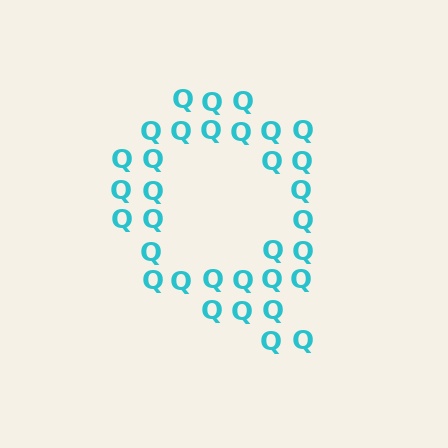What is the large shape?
The large shape is the letter Q.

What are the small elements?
The small elements are letter Q's.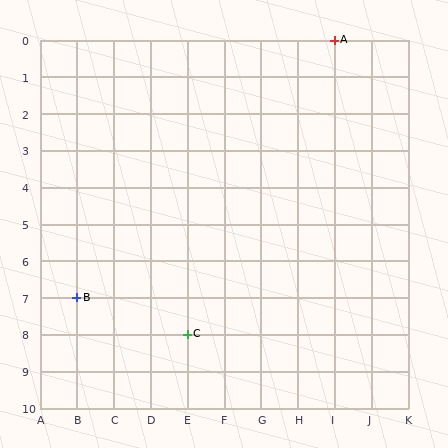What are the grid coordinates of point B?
Point B is at grid coordinates (B, 7).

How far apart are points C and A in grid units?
Points C and A are 4 columns and 8 rows apart (about 8.9 grid units diagonally).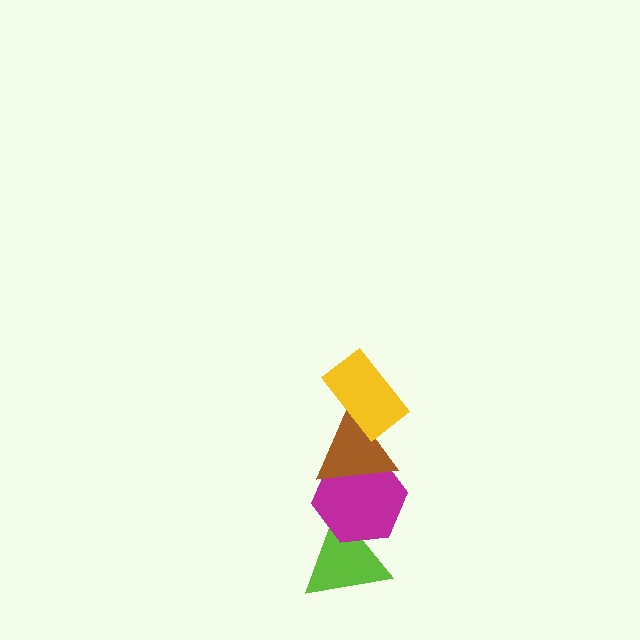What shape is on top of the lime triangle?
The magenta hexagon is on top of the lime triangle.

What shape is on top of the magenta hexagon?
The brown triangle is on top of the magenta hexagon.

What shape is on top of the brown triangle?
The yellow rectangle is on top of the brown triangle.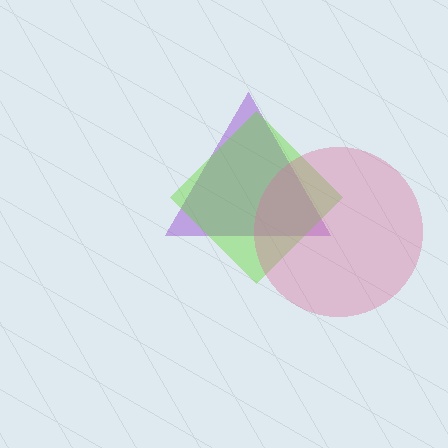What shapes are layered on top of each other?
The layered shapes are: a purple triangle, a lime diamond, a pink circle.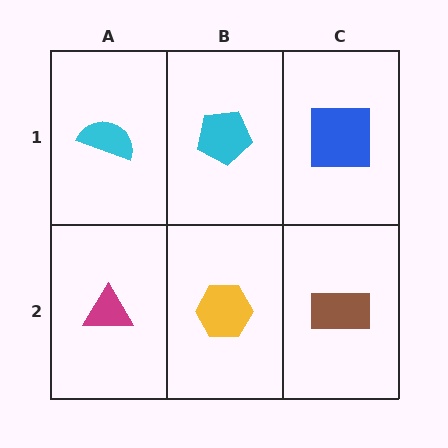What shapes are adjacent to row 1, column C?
A brown rectangle (row 2, column C), a cyan pentagon (row 1, column B).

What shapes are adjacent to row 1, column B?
A yellow hexagon (row 2, column B), a cyan semicircle (row 1, column A), a blue square (row 1, column C).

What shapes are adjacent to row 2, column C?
A blue square (row 1, column C), a yellow hexagon (row 2, column B).